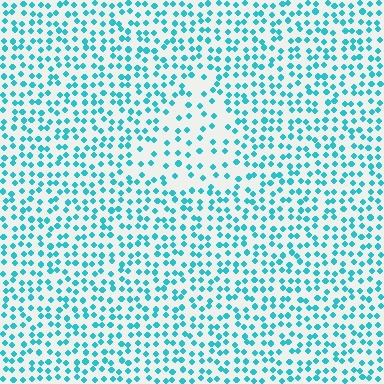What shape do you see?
I see a triangle.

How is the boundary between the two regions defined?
The boundary is defined by a change in element density (approximately 1.9x ratio). All elements are the same color, size, and shape.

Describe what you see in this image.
The image contains small cyan elements arranged at two different densities. A triangle-shaped region is visible where the elements are less densely packed than the surrounding area.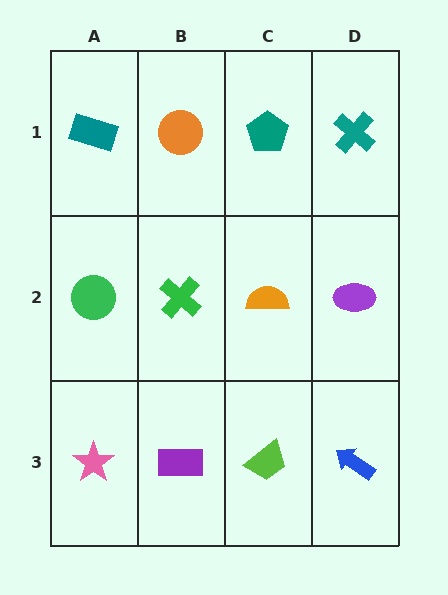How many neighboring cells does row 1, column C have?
3.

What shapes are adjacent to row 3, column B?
A green cross (row 2, column B), a pink star (row 3, column A), a lime trapezoid (row 3, column C).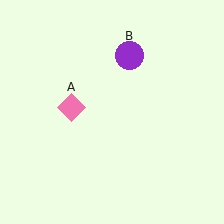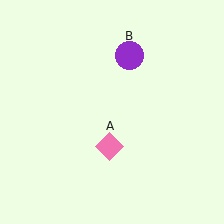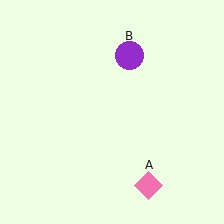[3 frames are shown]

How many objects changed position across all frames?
1 object changed position: pink diamond (object A).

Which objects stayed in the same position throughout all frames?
Purple circle (object B) remained stationary.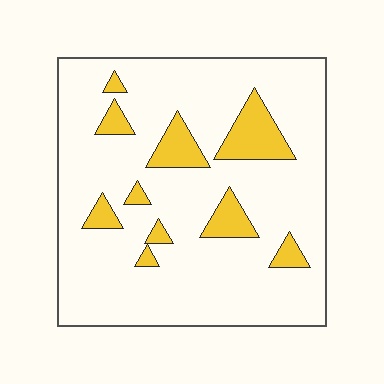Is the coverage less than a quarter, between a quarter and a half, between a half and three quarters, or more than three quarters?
Less than a quarter.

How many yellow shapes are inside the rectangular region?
10.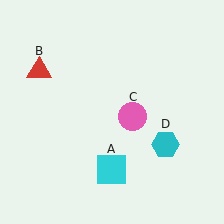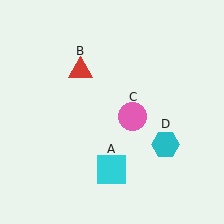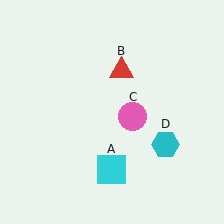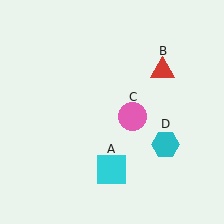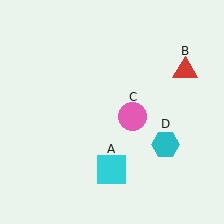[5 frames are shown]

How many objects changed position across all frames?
1 object changed position: red triangle (object B).